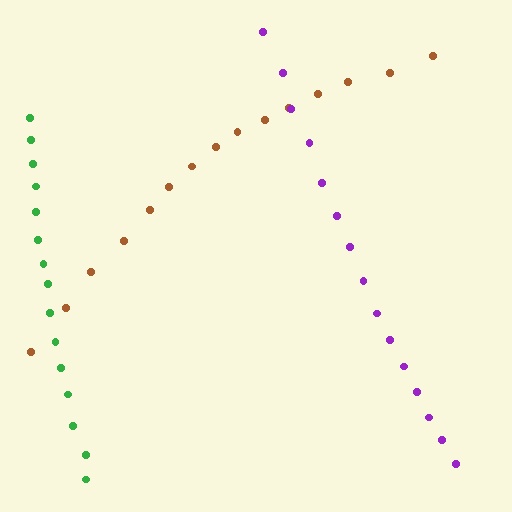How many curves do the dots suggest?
There are 3 distinct paths.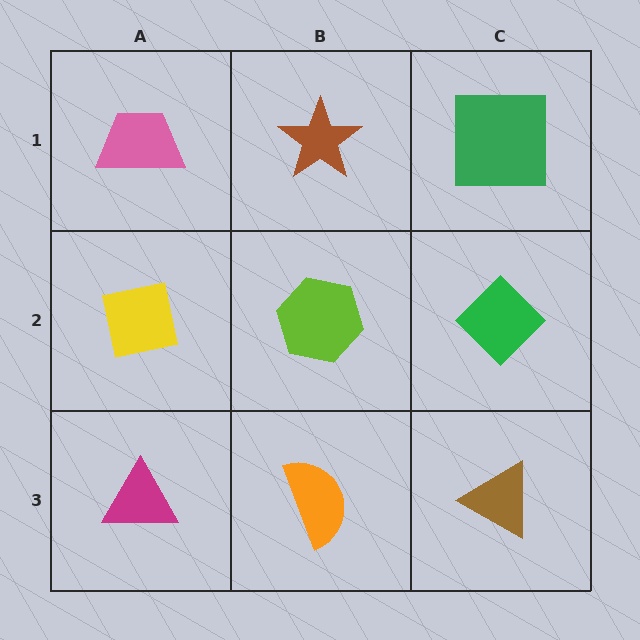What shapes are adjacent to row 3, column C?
A green diamond (row 2, column C), an orange semicircle (row 3, column B).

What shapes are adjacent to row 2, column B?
A brown star (row 1, column B), an orange semicircle (row 3, column B), a yellow square (row 2, column A), a green diamond (row 2, column C).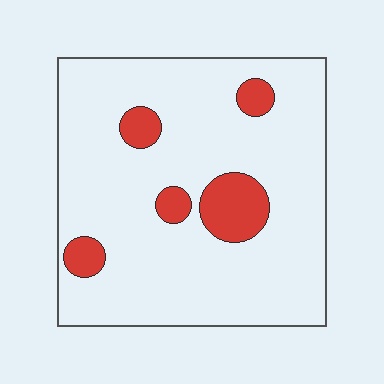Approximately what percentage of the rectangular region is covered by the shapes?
Approximately 10%.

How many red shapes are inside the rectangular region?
5.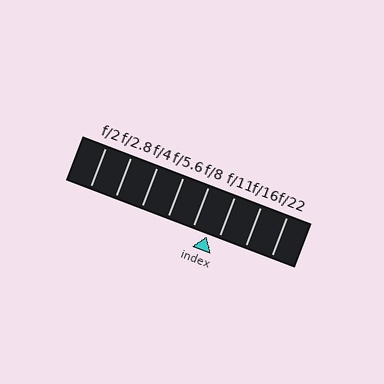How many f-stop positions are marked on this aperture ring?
There are 8 f-stop positions marked.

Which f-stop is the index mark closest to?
The index mark is closest to f/11.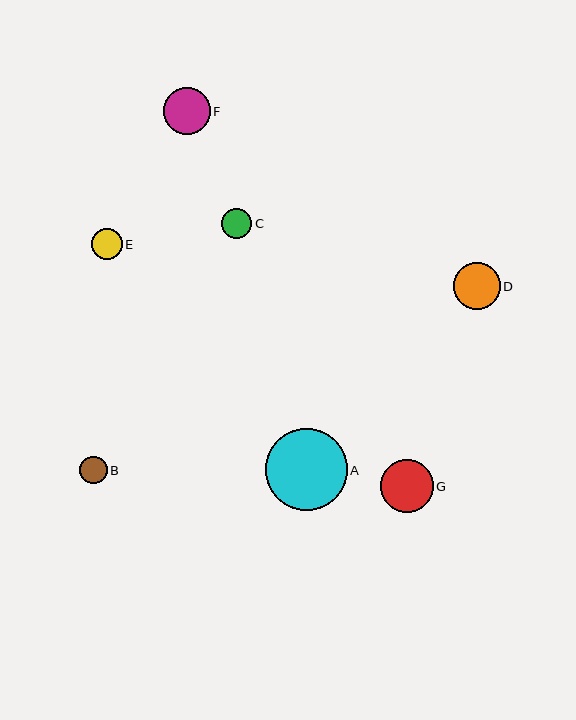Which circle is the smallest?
Circle B is the smallest with a size of approximately 27 pixels.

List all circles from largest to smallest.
From largest to smallest: A, G, F, D, E, C, B.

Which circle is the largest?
Circle A is the largest with a size of approximately 82 pixels.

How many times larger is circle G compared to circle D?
Circle G is approximately 1.1 times the size of circle D.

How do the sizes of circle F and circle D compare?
Circle F and circle D are approximately the same size.